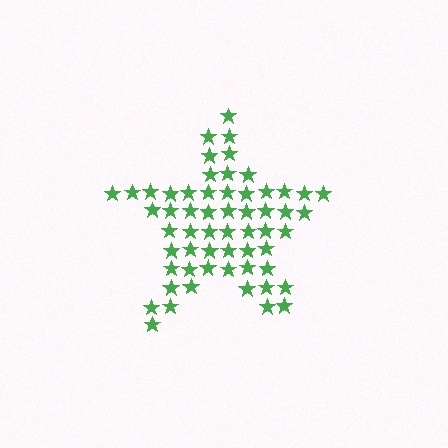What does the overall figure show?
The overall figure shows a star.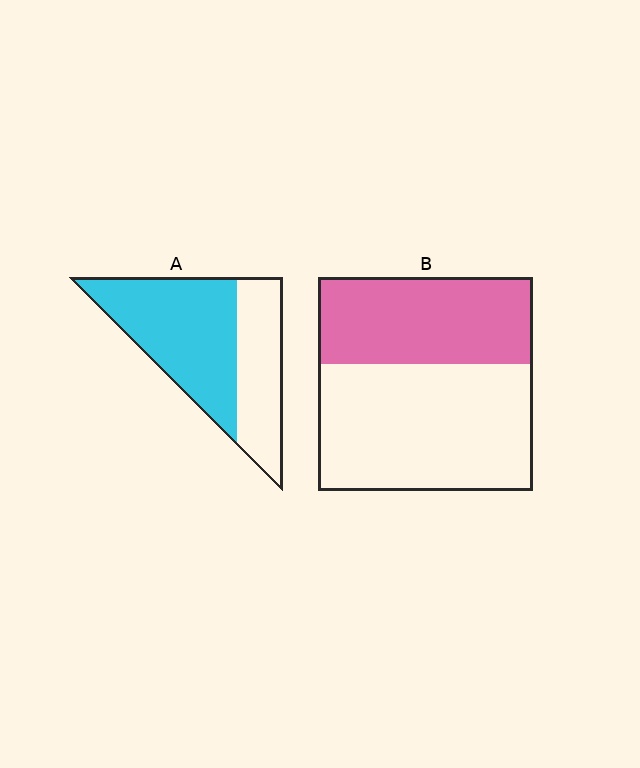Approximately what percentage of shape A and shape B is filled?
A is approximately 60% and B is approximately 40%.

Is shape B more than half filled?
No.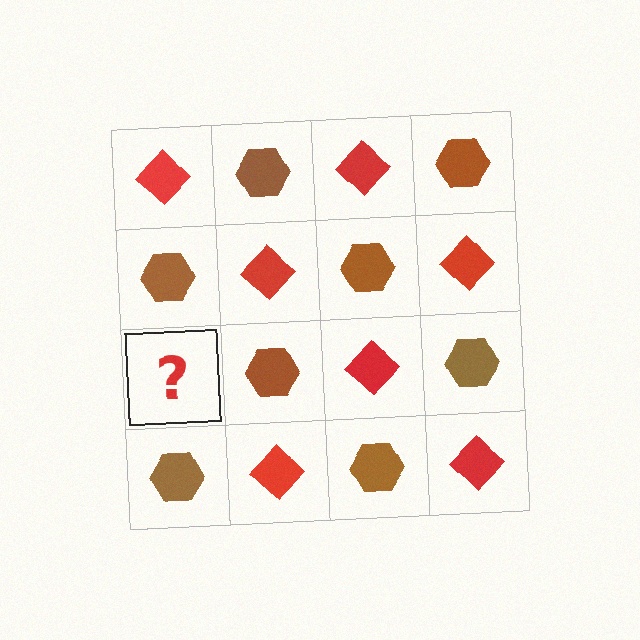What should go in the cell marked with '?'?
The missing cell should contain a red diamond.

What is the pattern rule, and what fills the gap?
The rule is that it alternates red diamond and brown hexagon in a checkerboard pattern. The gap should be filled with a red diamond.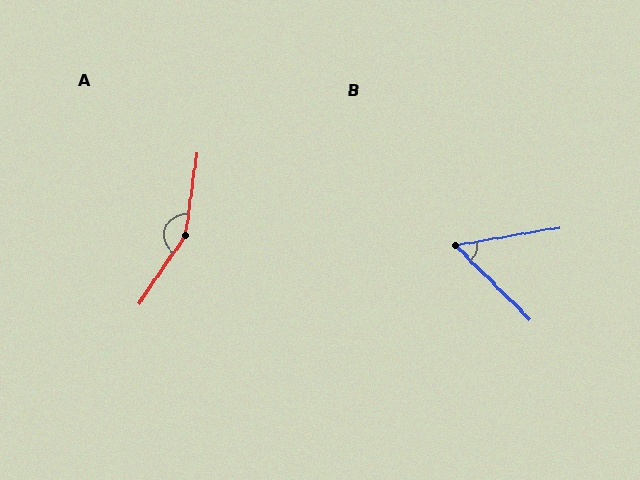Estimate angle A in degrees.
Approximately 154 degrees.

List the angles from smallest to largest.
B (54°), A (154°).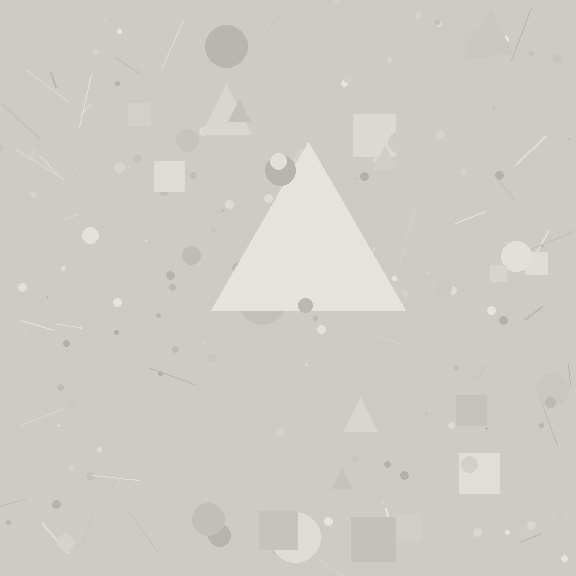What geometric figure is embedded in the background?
A triangle is embedded in the background.